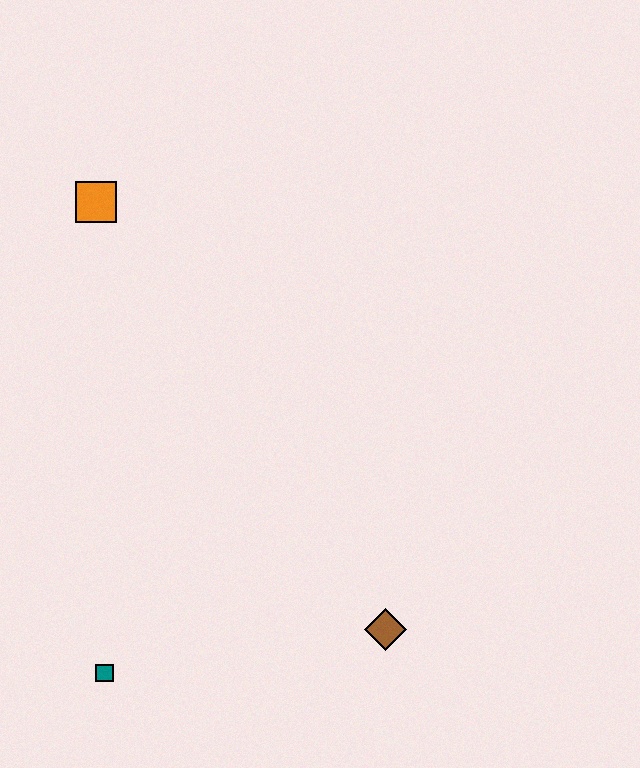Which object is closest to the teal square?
The brown diamond is closest to the teal square.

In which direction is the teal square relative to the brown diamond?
The teal square is to the left of the brown diamond.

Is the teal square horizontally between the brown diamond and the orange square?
Yes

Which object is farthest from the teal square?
The orange square is farthest from the teal square.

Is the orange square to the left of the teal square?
Yes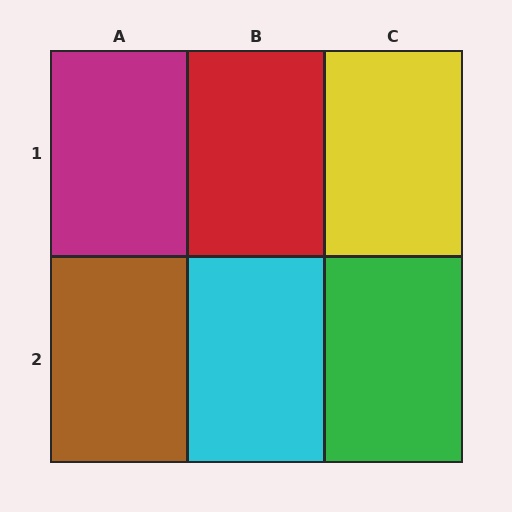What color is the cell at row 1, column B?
Red.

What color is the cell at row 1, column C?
Yellow.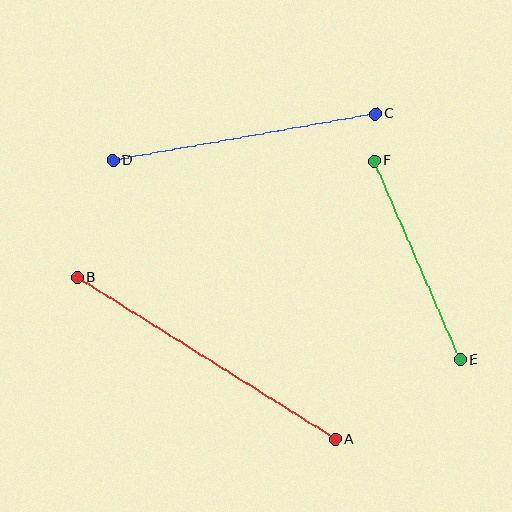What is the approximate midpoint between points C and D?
The midpoint is at approximately (244, 137) pixels.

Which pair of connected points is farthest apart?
Points A and B are farthest apart.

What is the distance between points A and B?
The distance is approximately 305 pixels.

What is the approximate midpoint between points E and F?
The midpoint is at approximately (417, 260) pixels.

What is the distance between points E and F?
The distance is approximately 217 pixels.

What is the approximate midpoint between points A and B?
The midpoint is at approximately (206, 359) pixels.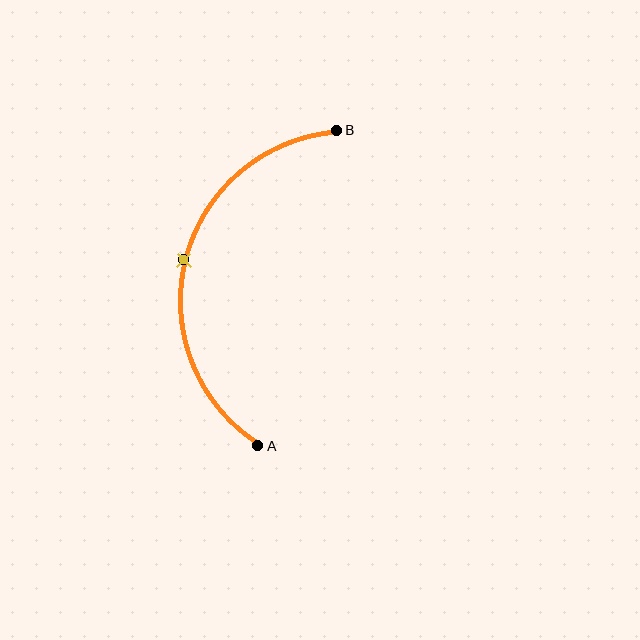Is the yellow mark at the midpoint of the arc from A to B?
Yes. The yellow mark lies on the arc at equal arc-length from both A and B — it is the arc midpoint.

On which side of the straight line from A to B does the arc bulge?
The arc bulges to the left of the straight line connecting A and B.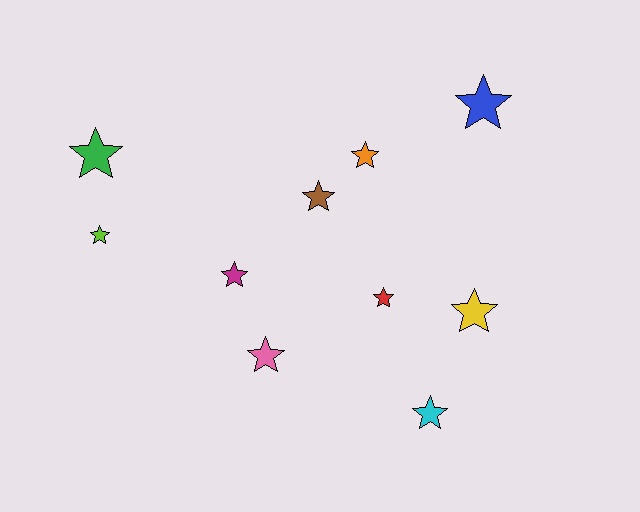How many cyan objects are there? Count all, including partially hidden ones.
There is 1 cyan object.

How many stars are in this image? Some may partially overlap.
There are 10 stars.